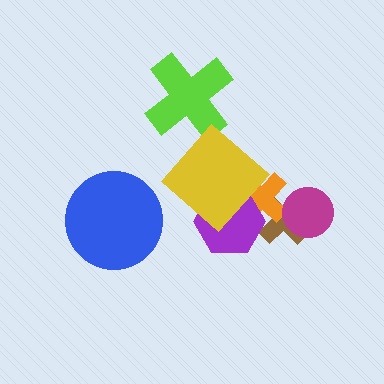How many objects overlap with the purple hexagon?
3 objects overlap with the purple hexagon.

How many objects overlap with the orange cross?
3 objects overlap with the orange cross.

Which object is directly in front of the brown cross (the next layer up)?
The orange cross is directly in front of the brown cross.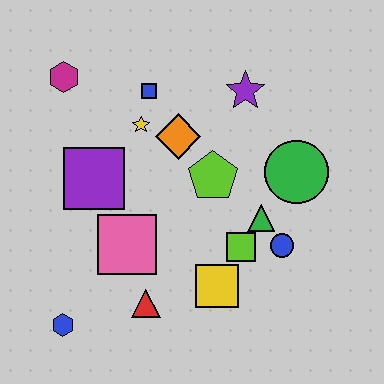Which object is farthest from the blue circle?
The magenta hexagon is farthest from the blue circle.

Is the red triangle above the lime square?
No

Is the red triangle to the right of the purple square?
Yes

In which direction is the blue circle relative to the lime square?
The blue circle is to the right of the lime square.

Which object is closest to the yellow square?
The lime square is closest to the yellow square.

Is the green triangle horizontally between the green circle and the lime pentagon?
Yes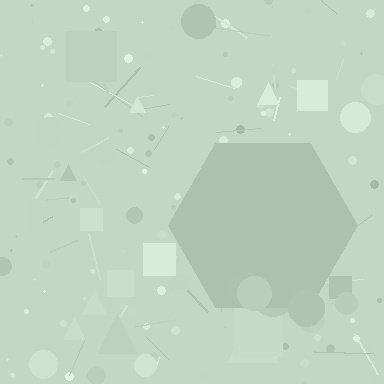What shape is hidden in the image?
A hexagon is hidden in the image.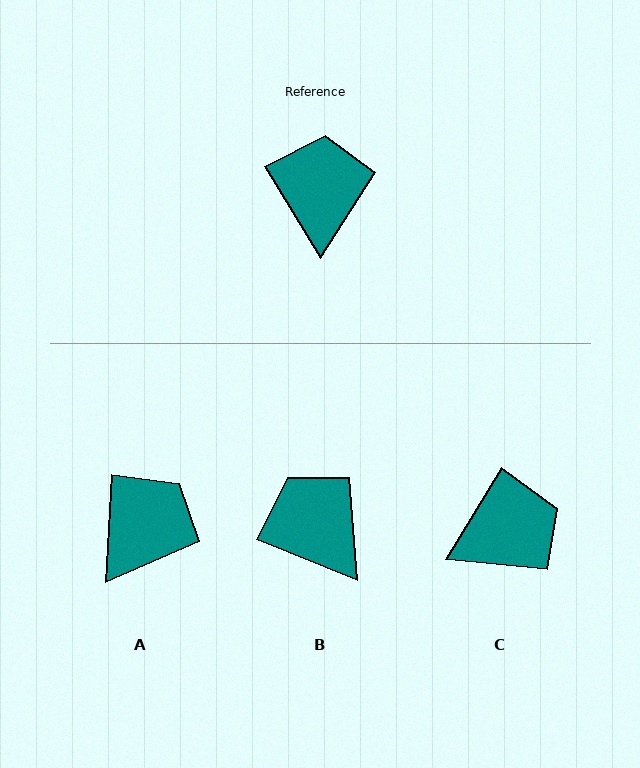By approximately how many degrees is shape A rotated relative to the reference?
Approximately 34 degrees clockwise.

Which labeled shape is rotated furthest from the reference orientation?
C, about 63 degrees away.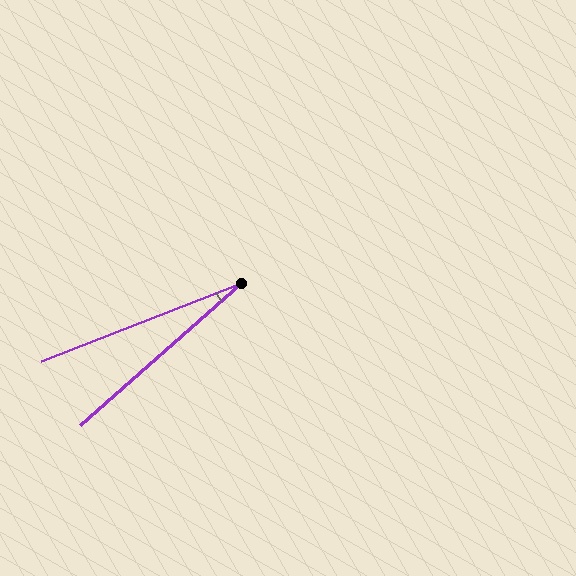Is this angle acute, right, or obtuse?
It is acute.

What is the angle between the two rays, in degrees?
Approximately 20 degrees.